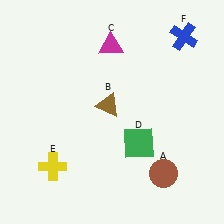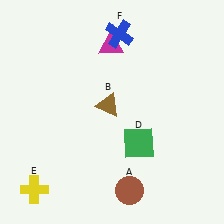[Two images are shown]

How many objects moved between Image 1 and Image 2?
3 objects moved between the two images.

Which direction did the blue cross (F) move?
The blue cross (F) moved left.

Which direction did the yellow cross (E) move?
The yellow cross (E) moved down.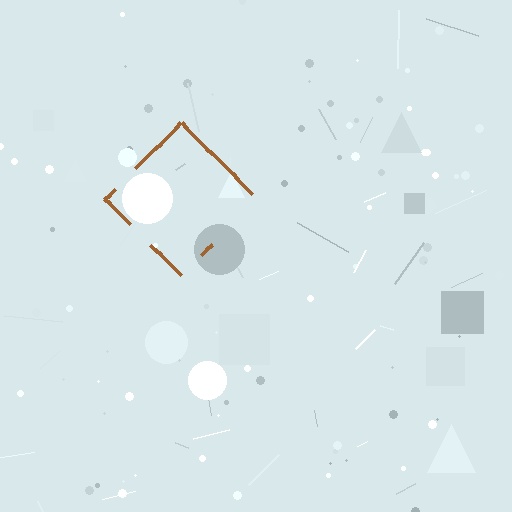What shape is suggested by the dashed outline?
The dashed outline suggests a diamond.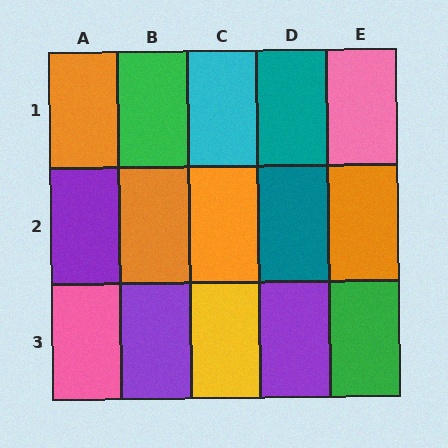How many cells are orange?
4 cells are orange.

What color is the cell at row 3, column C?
Yellow.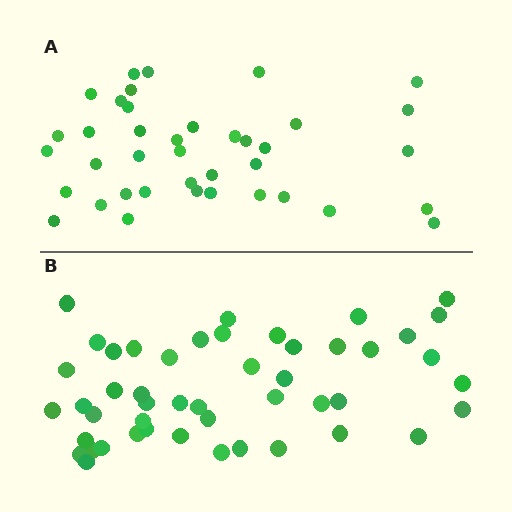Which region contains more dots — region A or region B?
Region B (the bottom region) has more dots.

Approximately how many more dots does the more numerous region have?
Region B has roughly 8 or so more dots than region A.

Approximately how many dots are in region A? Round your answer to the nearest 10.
About 40 dots. (The exact count is 39, which rounds to 40.)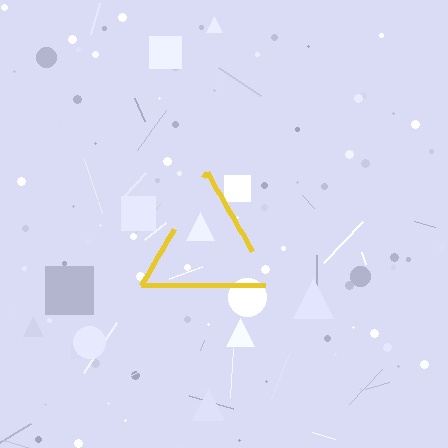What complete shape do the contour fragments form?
The contour fragments form a triangle.